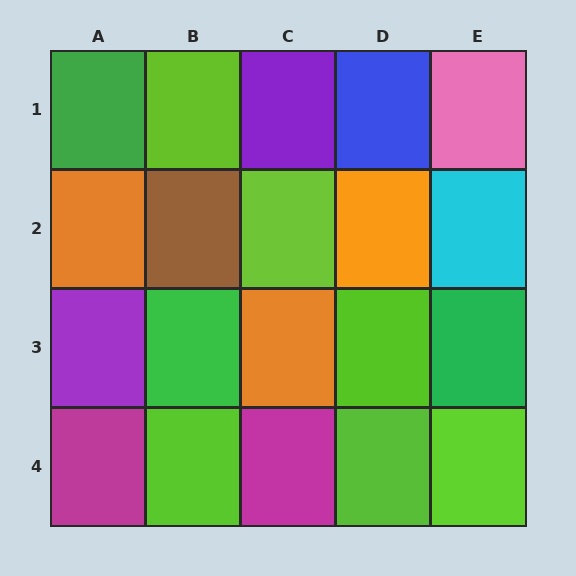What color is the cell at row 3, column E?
Green.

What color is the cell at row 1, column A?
Green.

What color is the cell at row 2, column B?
Brown.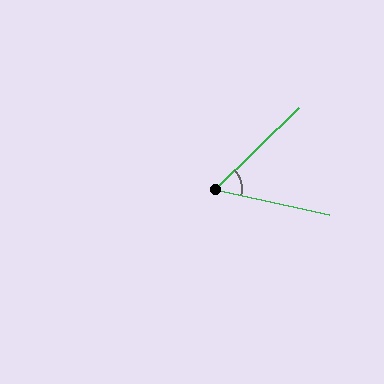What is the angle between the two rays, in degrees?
Approximately 57 degrees.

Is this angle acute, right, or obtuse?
It is acute.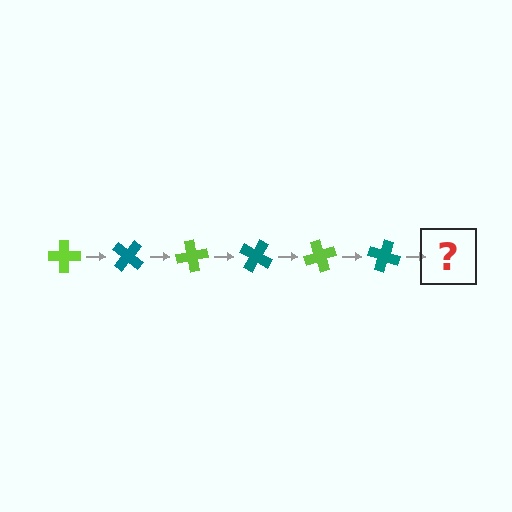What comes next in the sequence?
The next element should be a lime cross, rotated 240 degrees from the start.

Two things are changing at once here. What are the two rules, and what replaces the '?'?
The two rules are that it rotates 40 degrees each step and the color cycles through lime and teal. The '?' should be a lime cross, rotated 240 degrees from the start.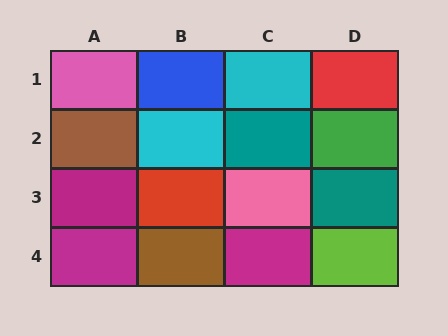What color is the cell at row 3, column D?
Teal.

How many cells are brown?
2 cells are brown.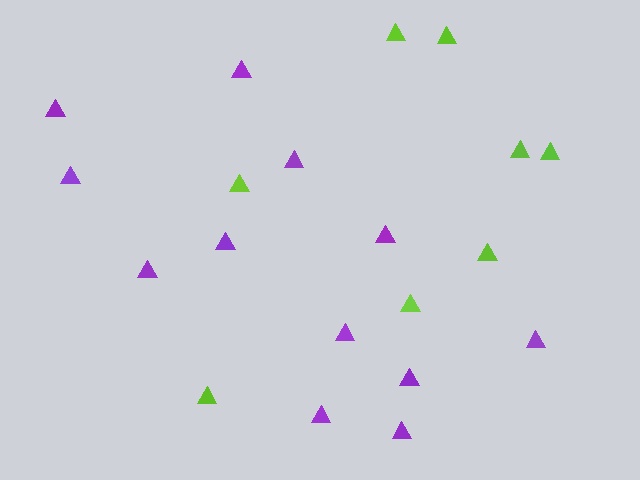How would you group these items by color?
There are 2 groups: one group of purple triangles (12) and one group of lime triangles (8).